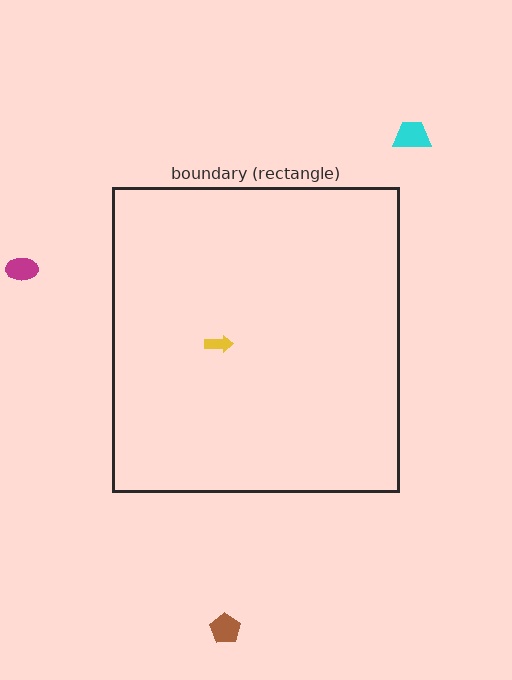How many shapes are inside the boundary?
1 inside, 3 outside.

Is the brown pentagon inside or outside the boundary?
Outside.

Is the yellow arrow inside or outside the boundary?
Inside.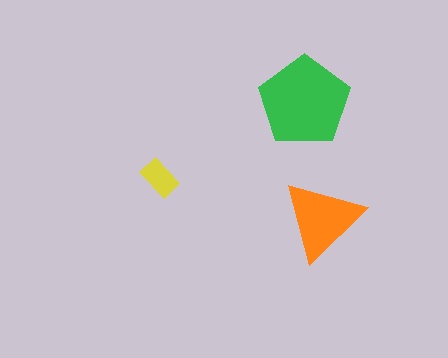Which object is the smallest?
The yellow rectangle.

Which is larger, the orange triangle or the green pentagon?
The green pentagon.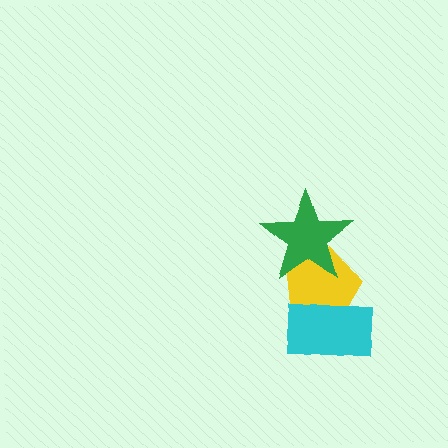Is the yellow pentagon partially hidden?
Yes, it is partially covered by another shape.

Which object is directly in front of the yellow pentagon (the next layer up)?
The green star is directly in front of the yellow pentagon.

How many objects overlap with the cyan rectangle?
1 object overlaps with the cyan rectangle.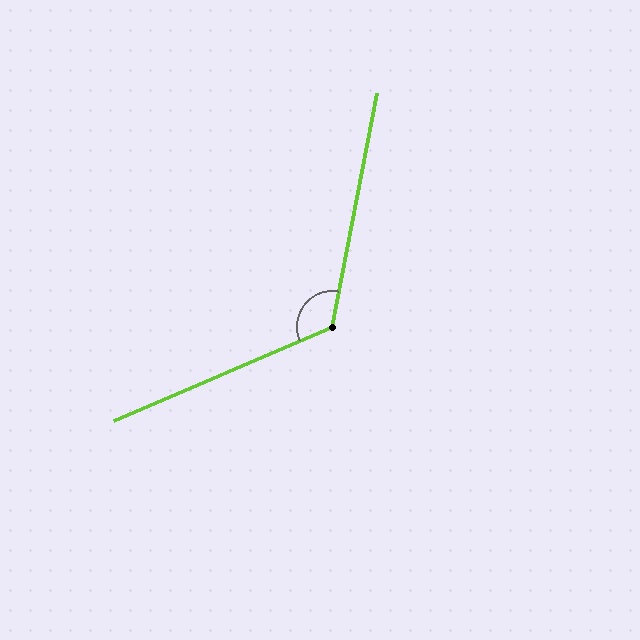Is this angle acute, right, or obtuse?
It is obtuse.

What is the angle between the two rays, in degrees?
Approximately 124 degrees.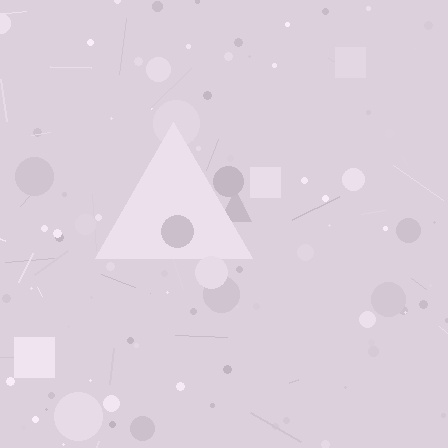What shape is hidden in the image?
A triangle is hidden in the image.